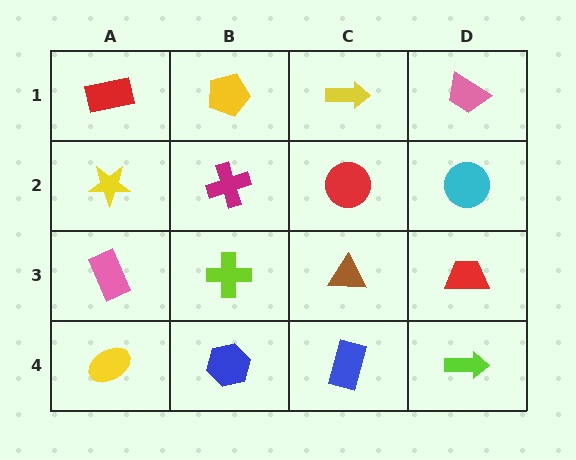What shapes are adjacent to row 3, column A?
A yellow star (row 2, column A), a yellow ellipse (row 4, column A), a lime cross (row 3, column B).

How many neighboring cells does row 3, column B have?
4.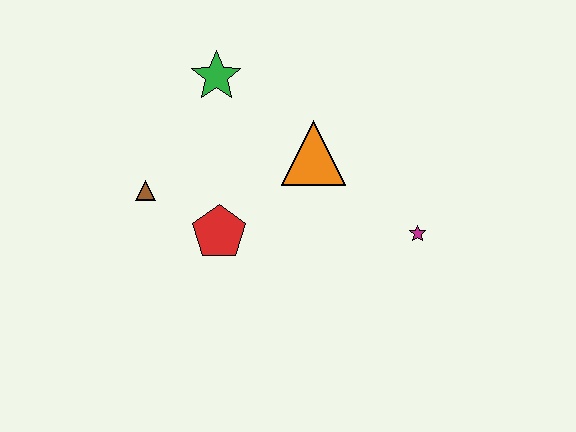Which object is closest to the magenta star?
The orange triangle is closest to the magenta star.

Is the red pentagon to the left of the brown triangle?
No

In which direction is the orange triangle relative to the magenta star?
The orange triangle is to the left of the magenta star.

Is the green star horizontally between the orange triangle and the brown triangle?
Yes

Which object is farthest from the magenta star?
The brown triangle is farthest from the magenta star.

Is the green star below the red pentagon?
No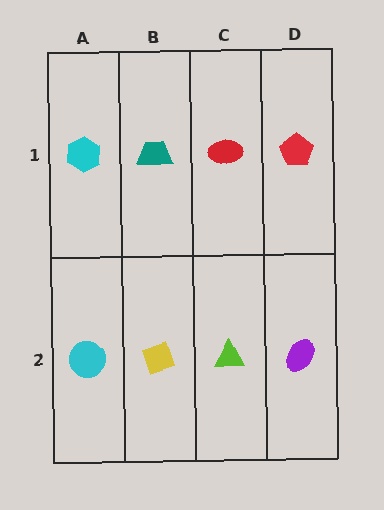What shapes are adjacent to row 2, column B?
A teal trapezoid (row 1, column B), a cyan circle (row 2, column A), a lime triangle (row 2, column C).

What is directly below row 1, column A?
A cyan circle.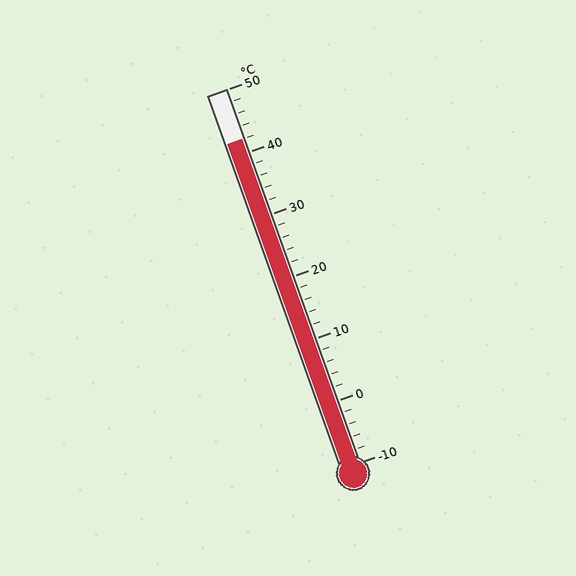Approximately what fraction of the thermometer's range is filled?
The thermometer is filled to approximately 85% of its range.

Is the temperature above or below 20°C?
The temperature is above 20°C.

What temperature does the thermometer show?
The thermometer shows approximately 42°C.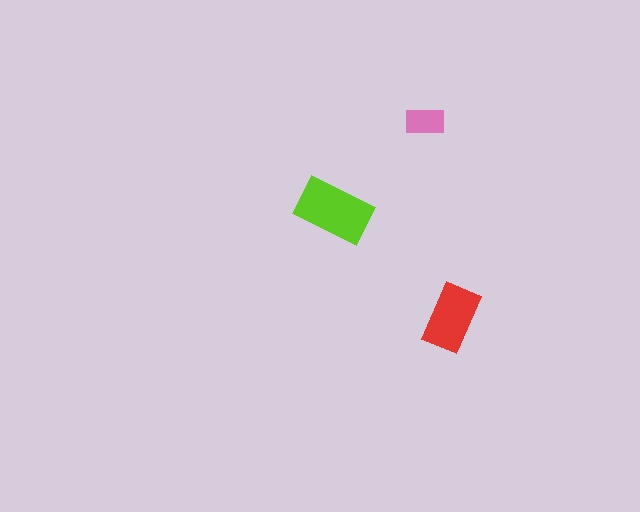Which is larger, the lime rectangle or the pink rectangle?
The lime one.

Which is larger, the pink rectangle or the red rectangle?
The red one.